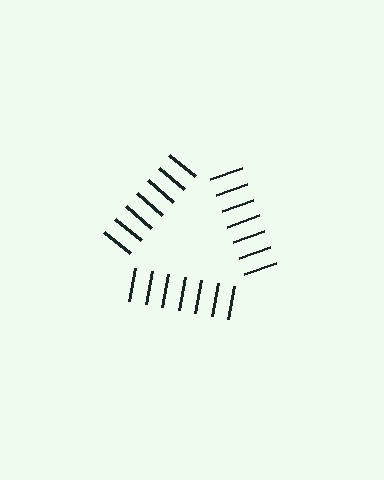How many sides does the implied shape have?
3 sides — the line-ends trace a triangle.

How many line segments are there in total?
21 — 7 along each of the 3 edges.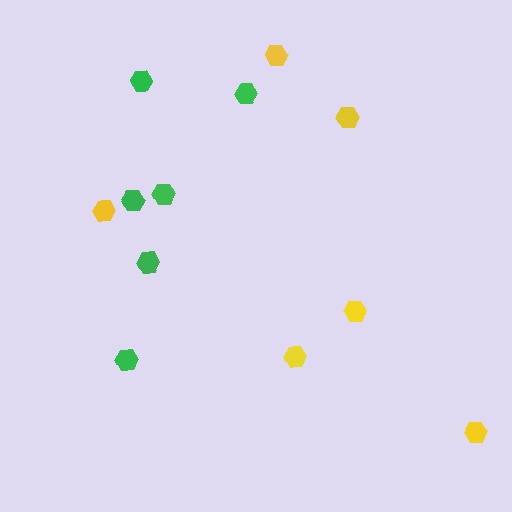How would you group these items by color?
There are 2 groups: one group of green hexagons (6) and one group of yellow hexagons (6).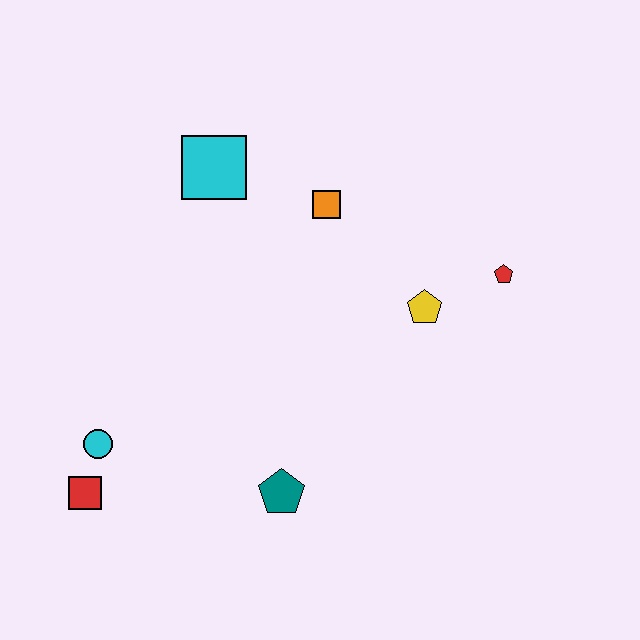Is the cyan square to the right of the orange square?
No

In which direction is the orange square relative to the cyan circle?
The orange square is above the cyan circle.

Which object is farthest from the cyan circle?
The red pentagon is farthest from the cyan circle.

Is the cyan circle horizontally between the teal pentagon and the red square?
Yes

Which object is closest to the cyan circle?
The red square is closest to the cyan circle.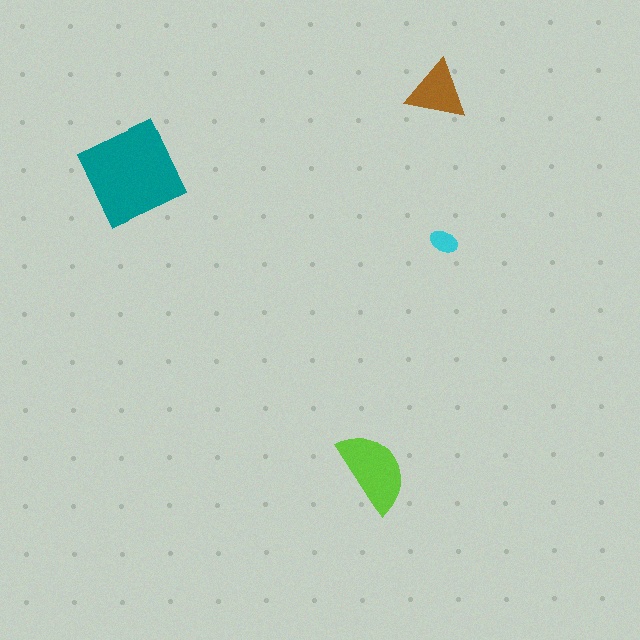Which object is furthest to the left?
The teal diamond is leftmost.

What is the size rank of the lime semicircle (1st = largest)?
2nd.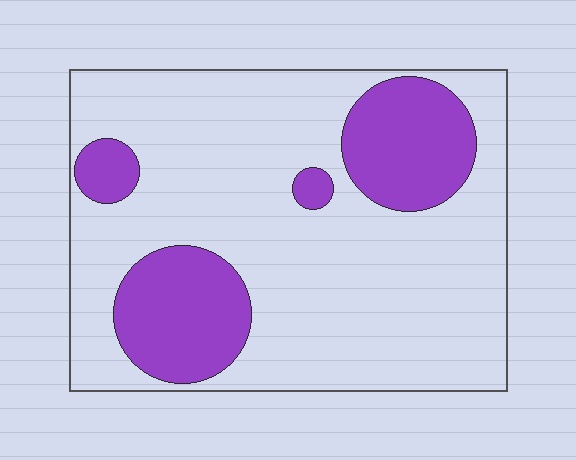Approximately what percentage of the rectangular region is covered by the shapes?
Approximately 25%.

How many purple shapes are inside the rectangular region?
4.